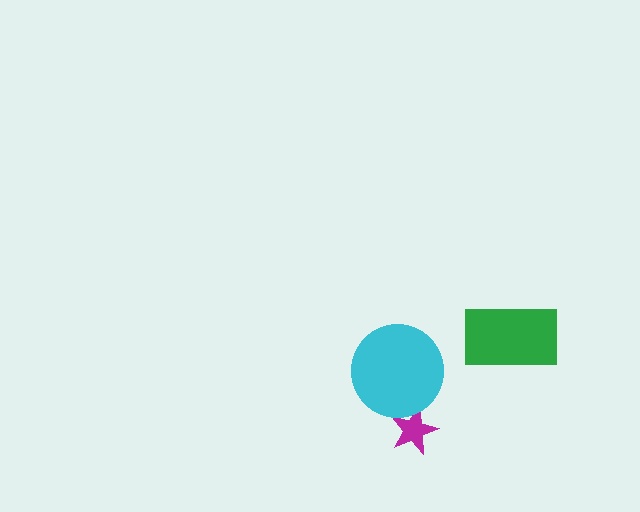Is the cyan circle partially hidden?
No, no other shape covers it.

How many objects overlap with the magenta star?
1 object overlaps with the magenta star.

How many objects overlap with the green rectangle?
0 objects overlap with the green rectangle.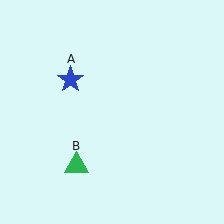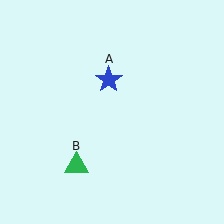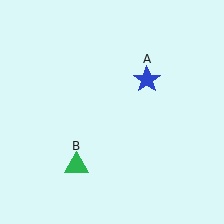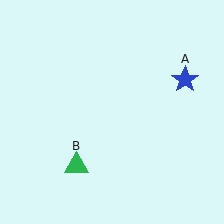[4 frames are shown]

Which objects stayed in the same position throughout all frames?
Green triangle (object B) remained stationary.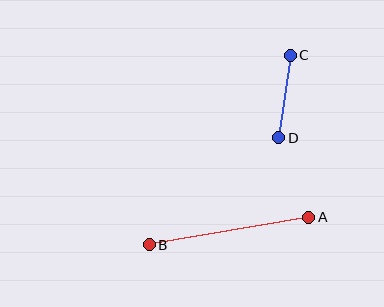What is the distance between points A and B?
The distance is approximately 162 pixels.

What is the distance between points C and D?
The distance is approximately 83 pixels.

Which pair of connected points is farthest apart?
Points A and B are farthest apart.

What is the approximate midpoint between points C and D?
The midpoint is at approximately (285, 97) pixels.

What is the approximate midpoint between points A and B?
The midpoint is at approximately (229, 231) pixels.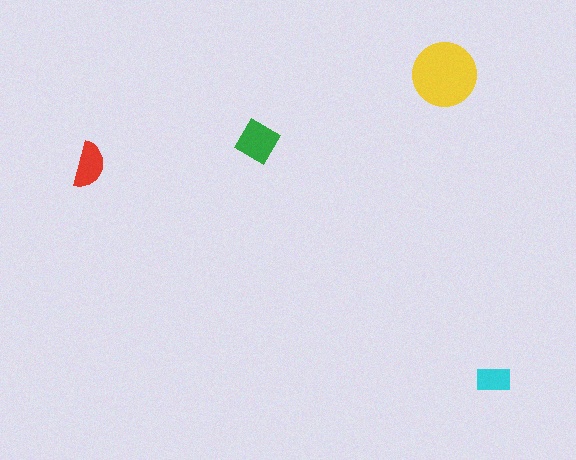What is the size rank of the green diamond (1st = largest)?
2nd.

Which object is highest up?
The yellow circle is topmost.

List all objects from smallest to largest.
The cyan rectangle, the red semicircle, the green diamond, the yellow circle.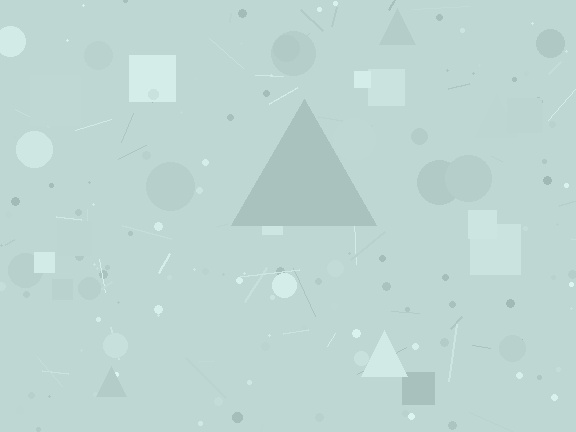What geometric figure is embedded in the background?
A triangle is embedded in the background.